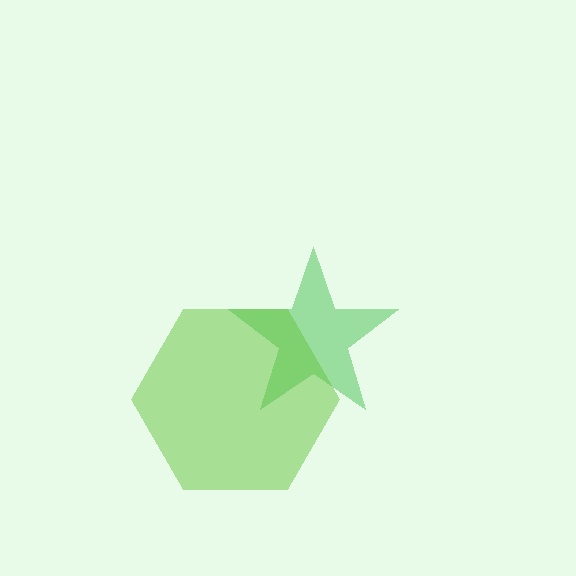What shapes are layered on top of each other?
The layered shapes are: a green star, a lime hexagon.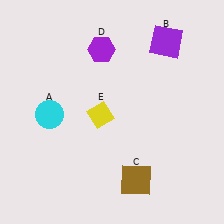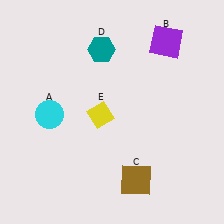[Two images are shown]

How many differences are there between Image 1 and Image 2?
There is 1 difference between the two images.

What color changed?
The hexagon (D) changed from purple in Image 1 to teal in Image 2.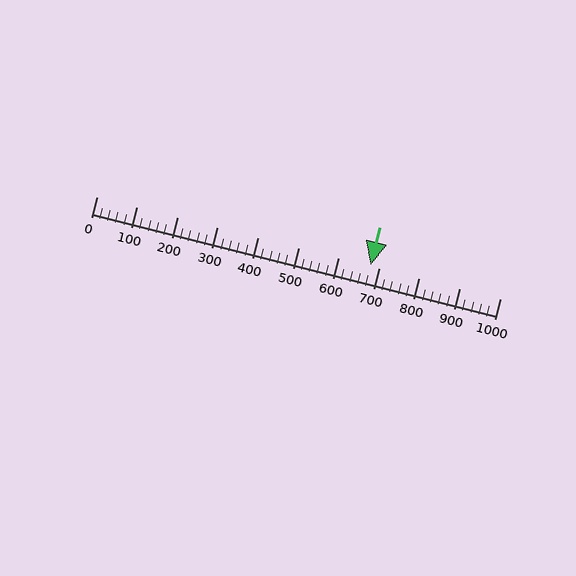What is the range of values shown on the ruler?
The ruler shows values from 0 to 1000.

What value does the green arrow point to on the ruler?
The green arrow points to approximately 680.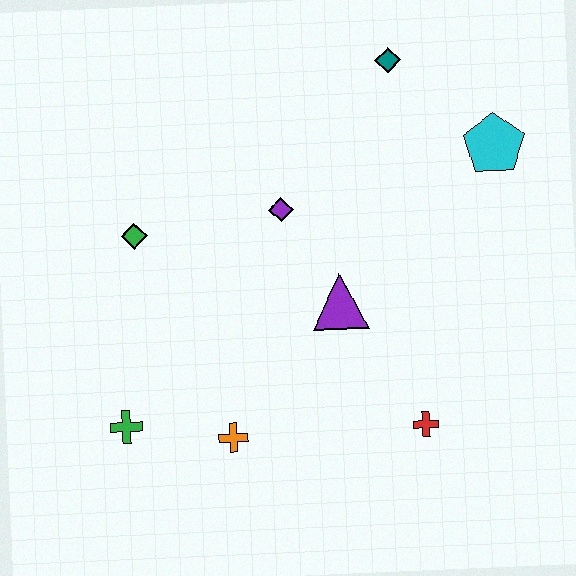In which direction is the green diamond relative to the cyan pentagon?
The green diamond is to the left of the cyan pentagon.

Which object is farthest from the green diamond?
The cyan pentagon is farthest from the green diamond.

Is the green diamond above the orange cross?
Yes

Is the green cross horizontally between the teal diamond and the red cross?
No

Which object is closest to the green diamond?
The purple diamond is closest to the green diamond.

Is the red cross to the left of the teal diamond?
No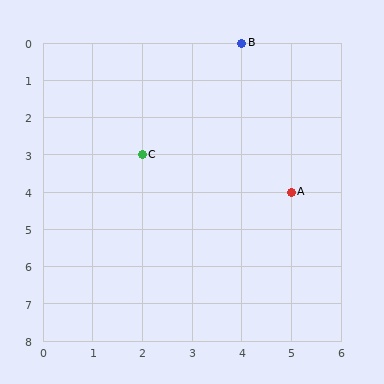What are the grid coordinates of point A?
Point A is at grid coordinates (5, 4).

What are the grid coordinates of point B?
Point B is at grid coordinates (4, 0).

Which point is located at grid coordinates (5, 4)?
Point A is at (5, 4).